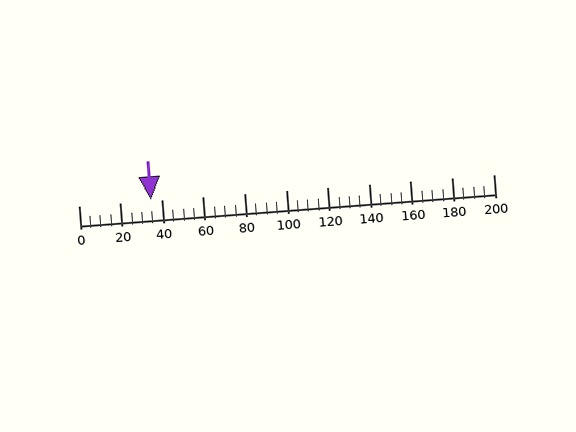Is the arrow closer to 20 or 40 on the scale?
The arrow is closer to 40.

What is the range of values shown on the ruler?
The ruler shows values from 0 to 200.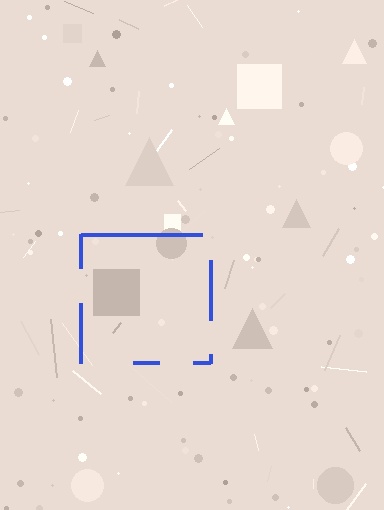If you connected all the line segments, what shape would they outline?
They would outline a square.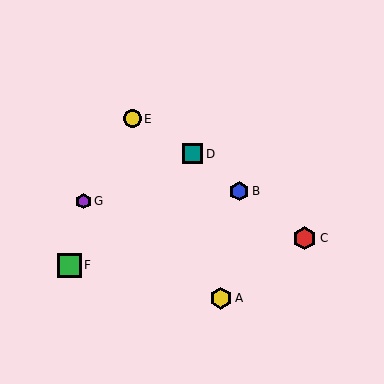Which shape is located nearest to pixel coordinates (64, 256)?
The green square (labeled F) at (69, 265) is nearest to that location.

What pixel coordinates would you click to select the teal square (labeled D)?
Click at (192, 154) to select the teal square D.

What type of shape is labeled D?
Shape D is a teal square.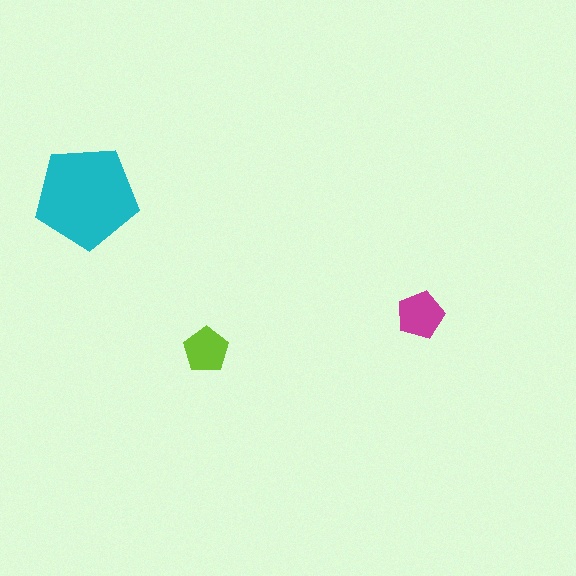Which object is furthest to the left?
The cyan pentagon is leftmost.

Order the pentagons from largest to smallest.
the cyan one, the magenta one, the lime one.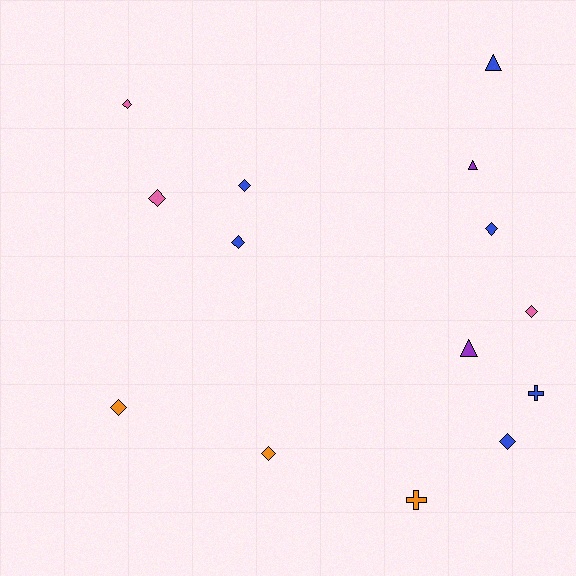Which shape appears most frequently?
Diamond, with 9 objects.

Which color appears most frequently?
Blue, with 6 objects.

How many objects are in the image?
There are 14 objects.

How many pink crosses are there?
There are no pink crosses.